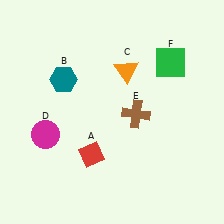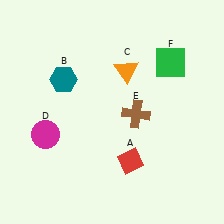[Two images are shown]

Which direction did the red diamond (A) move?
The red diamond (A) moved right.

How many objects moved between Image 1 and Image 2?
1 object moved between the two images.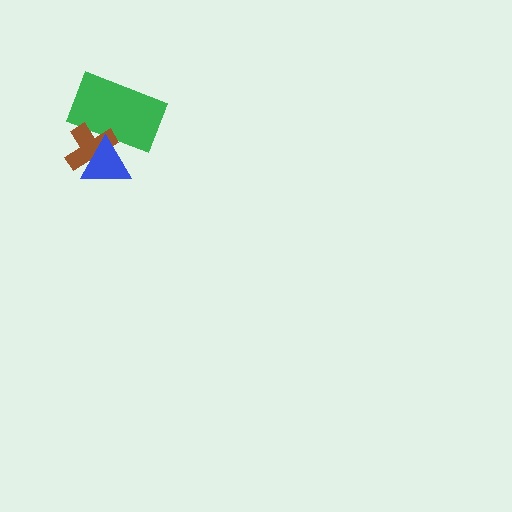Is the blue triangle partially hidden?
No, no other shape covers it.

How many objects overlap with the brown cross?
2 objects overlap with the brown cross.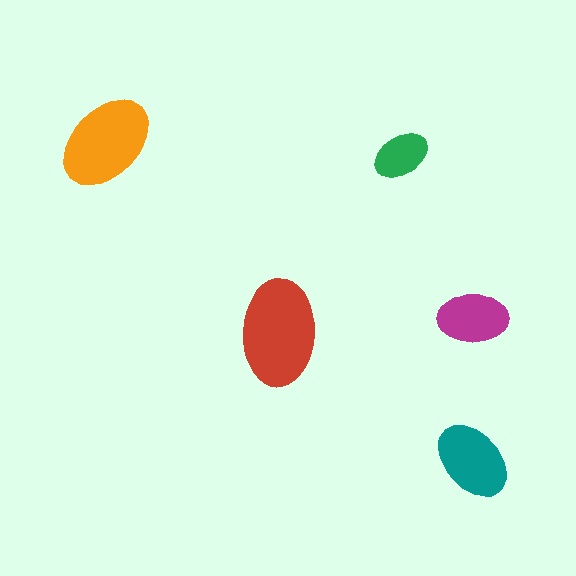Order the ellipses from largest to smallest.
the red one, the orange one, the teal one, the magenta one, the green one.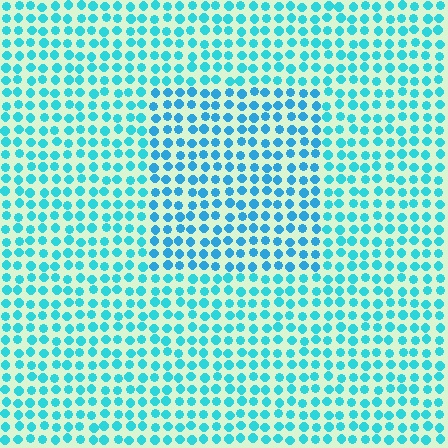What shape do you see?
I see a rectangle.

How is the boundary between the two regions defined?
The boundary is defined purely by a slight shift in hue (about 17 degrees). Spacing, size, and orientation are identical on both sides.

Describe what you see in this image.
The image is filled with small cyan elements in a uniform arrangement. A rectangle-shaped region is visible where the elements are tinted to a slightly different hue, forming a subtle color boundary.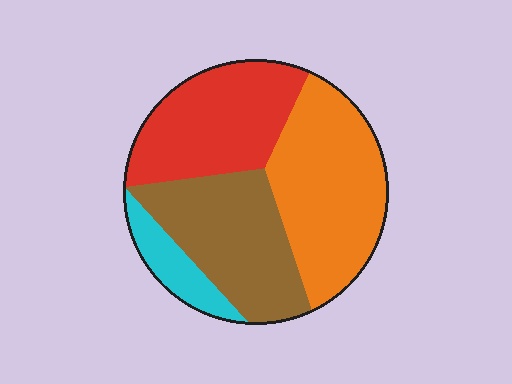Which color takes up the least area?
Cyan, at roughly 10%.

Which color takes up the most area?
Orange, at roughly 35%.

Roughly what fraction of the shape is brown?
Brown takes up about one quarter (1/4) of the shape.